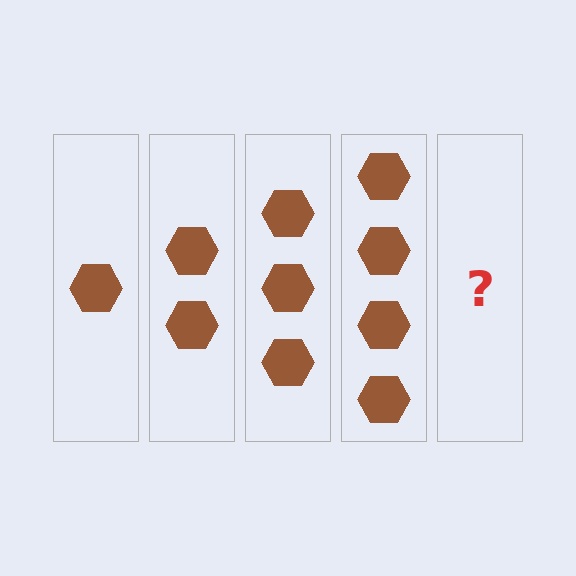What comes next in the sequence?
The next element should be 5 hexagons.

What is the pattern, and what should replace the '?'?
The pattern is that each step adds one more hexagon. The '?' should be 5 hexagons.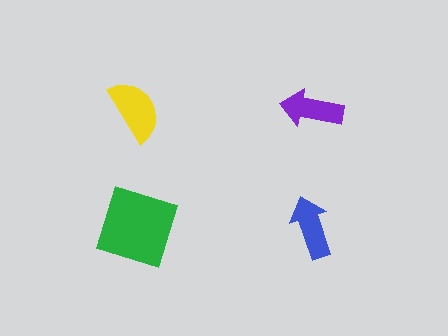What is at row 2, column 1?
A green square.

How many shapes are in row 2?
2 shapes.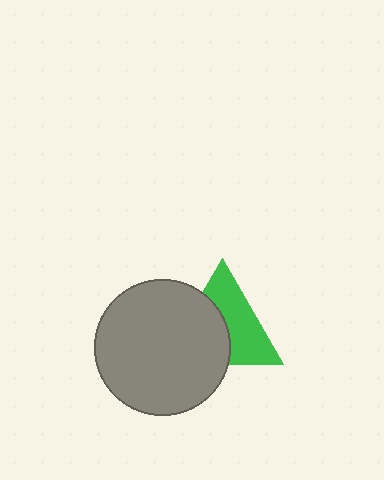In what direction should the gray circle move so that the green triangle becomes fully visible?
The gray circle should move toward the lower-left. That is the shortest direction to clear the overlap and leave the green triangle fully visible.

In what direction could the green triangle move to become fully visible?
The green triangle could move toward the upper-right. That would shift it out from behind the gray circle entirely.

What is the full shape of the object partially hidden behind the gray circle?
The partially hidden object is a green triangle.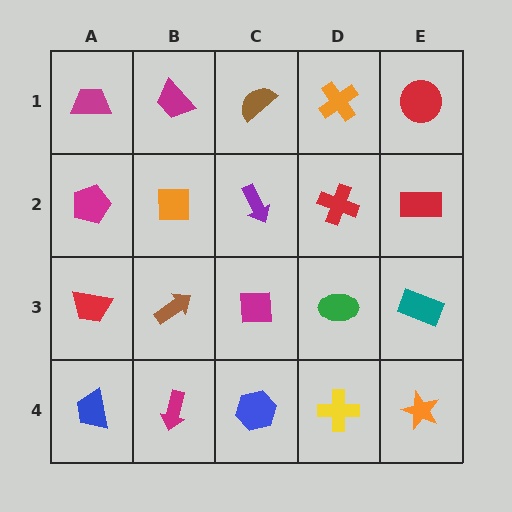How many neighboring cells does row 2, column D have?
4.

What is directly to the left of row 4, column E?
A yellow cross.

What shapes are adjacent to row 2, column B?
A magenta trapezoid (row 1, column B), a brown arrow (row 3, column B), a magenta pentagon (row 2, column A), a purple arrow (row 2, column C).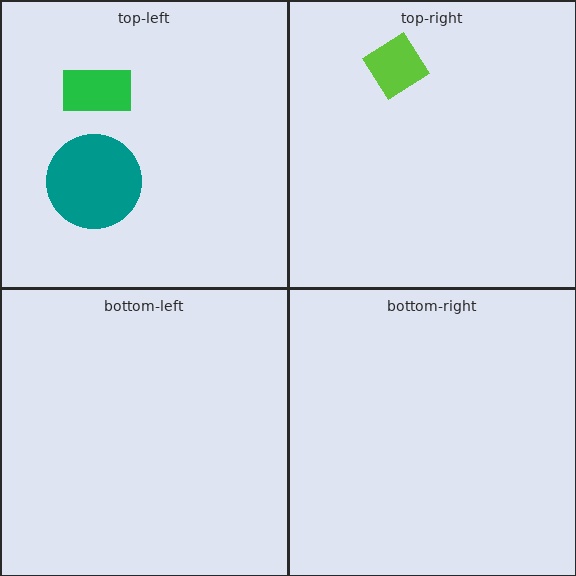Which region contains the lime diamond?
The top-right region.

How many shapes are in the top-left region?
2.